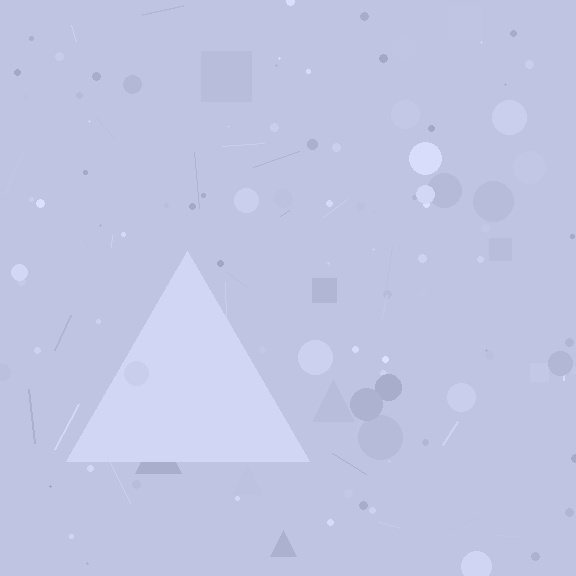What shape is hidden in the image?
A triangle is hidden in the image.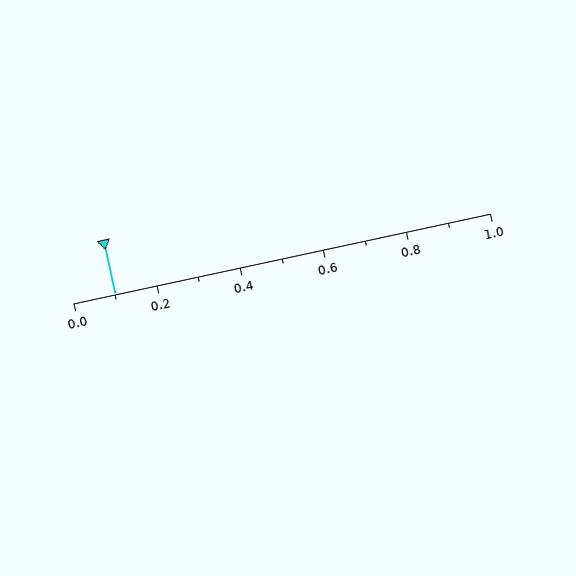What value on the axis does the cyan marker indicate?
The marker indicates approximately 0.1.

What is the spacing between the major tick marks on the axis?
The major ticks are spaced 0.2 apart.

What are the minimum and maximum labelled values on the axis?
The axis runs from 0.0 to 1.0.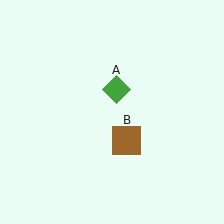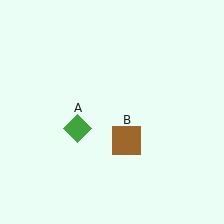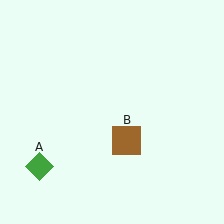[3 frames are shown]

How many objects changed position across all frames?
1 object changed position: green diamond (object A).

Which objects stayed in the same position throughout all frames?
Brown square (object B) remained stationary.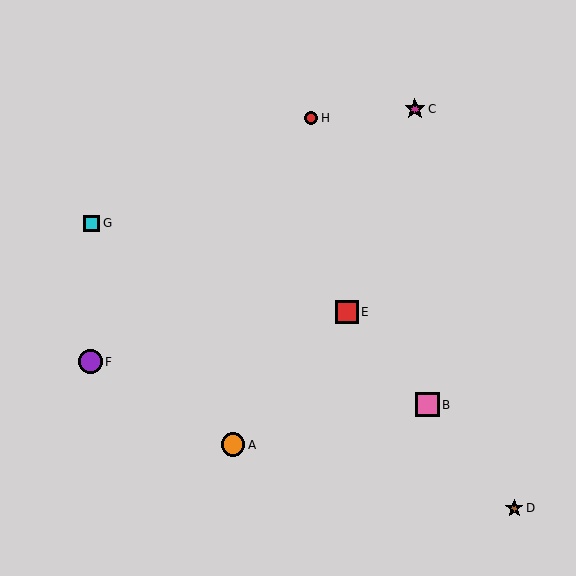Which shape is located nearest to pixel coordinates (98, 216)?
The cyan square (labeled G) at (92, 223) is nearest to that location.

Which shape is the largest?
The purple circle (labeled F) is the largest.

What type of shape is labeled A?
Shape A is an orange circle.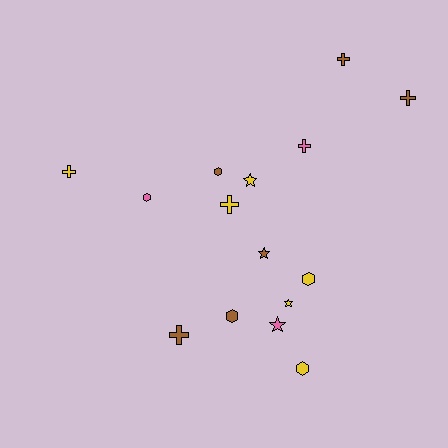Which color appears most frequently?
Yellow, with 6 objects.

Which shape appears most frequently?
Cross, with 6 objects.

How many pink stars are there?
There is 1 pink star.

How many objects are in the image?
There are 15 objects.